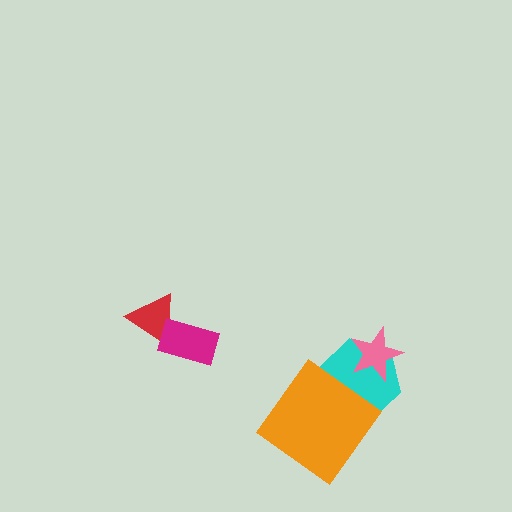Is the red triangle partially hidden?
Yes, it is partially covered by another shape.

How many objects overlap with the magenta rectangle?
1 object overlaps with the magenta rectangle.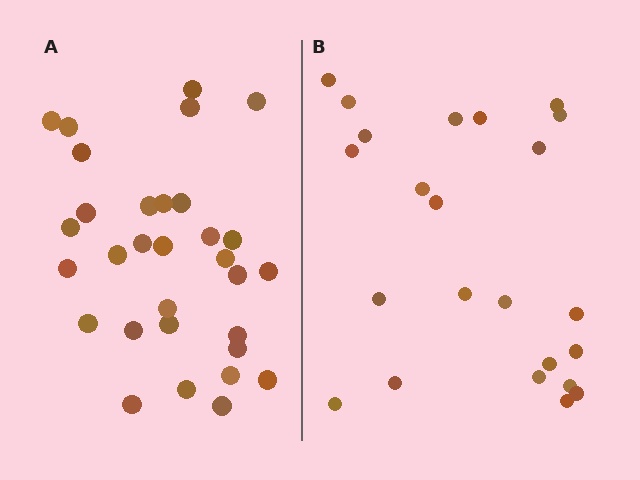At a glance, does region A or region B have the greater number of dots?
Region A (the left region) has more dots.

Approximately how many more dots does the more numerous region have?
Region A has roughly 8 or so more dots than region B.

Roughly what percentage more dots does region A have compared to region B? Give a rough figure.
About 35% more.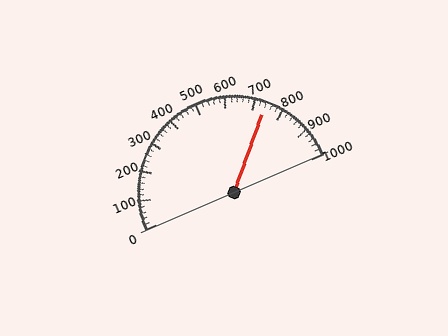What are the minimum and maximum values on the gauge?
The gauge ranges from 0 to 1000.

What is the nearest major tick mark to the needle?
The nearest major tick mark is 700.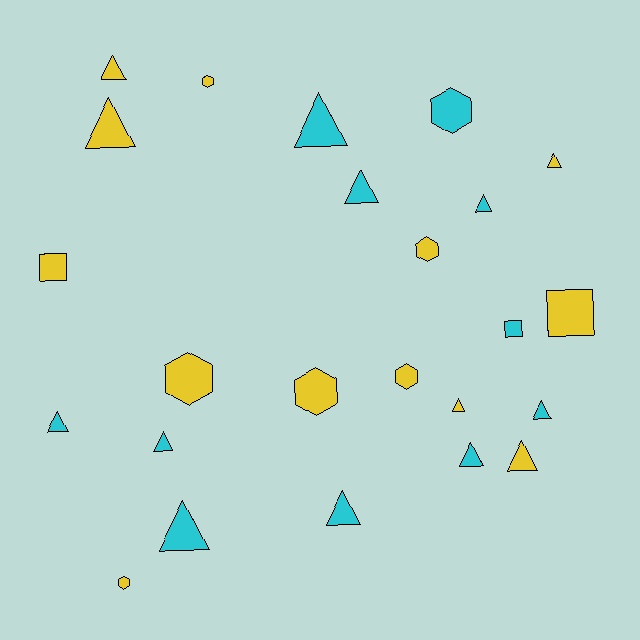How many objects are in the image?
There are 24 objects.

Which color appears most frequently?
Yellow, with 13 objects.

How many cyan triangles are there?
There are 9 cyan triangles.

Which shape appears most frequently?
Triangle, with 14 objects.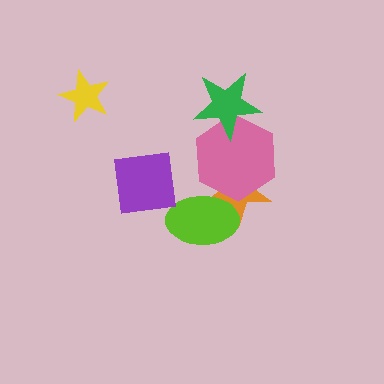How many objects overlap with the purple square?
0 objects overlap with the purple square.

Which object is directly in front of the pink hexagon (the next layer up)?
The lime ellipse is directly in front of the pink hexagon.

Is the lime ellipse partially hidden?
No, no other shape covers it.